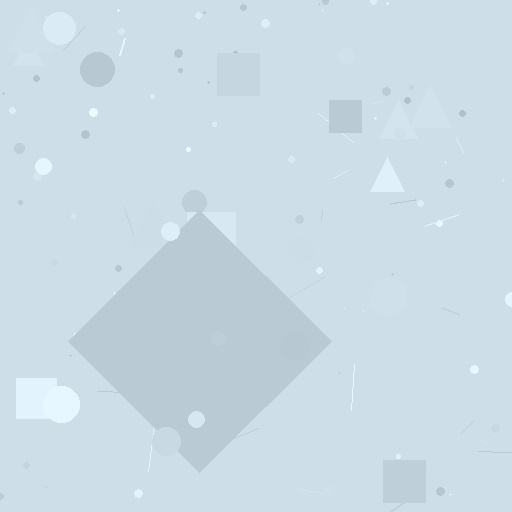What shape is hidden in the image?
A diamond is hidden in the image.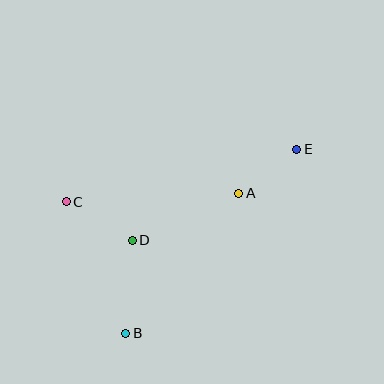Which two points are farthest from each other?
Points B and E are farthest from each other.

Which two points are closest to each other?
Points A and E are closest to each other.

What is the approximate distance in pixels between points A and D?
The distance between A and D is approximately 117 pixels.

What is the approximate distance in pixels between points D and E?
The distance between D and E is approximately 188 pixels.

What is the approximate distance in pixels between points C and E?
The distance between C and E is approximately 236 pixels.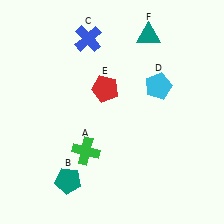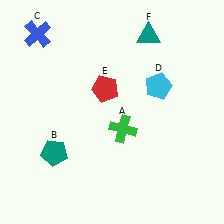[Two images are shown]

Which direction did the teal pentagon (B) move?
The teal pentagon (B) moved up.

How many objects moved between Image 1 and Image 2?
3 objects moved between the two images.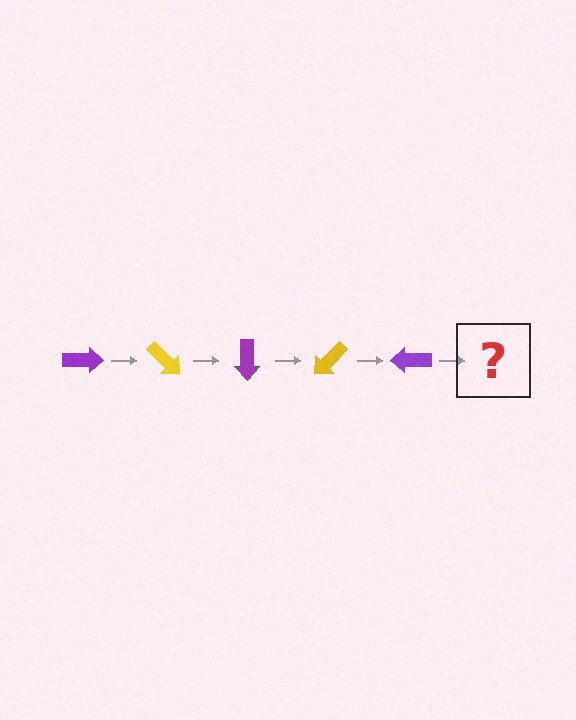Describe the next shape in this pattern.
It should be a yellow arrow, rotated 225 degrees from the start.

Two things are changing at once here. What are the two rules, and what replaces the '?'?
The two rules are that it rotates 45 degrees each step and the color cycles through purple and yellow. The '?' should be a yellow arrow, rotated 225 degrees from the start.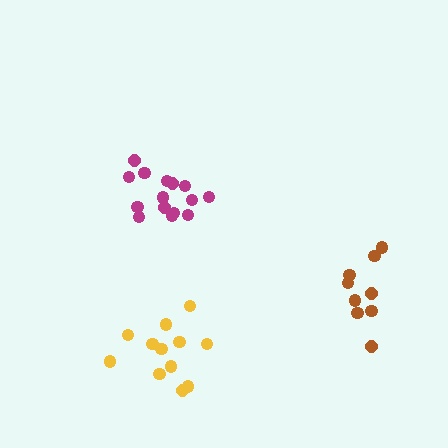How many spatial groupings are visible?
There are 3 spatial groupings.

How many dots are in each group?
Group 1: 15 dots, Group 2: 9 dots, Group 3: 12 dots (36 total).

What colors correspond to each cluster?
The clusters are colored: magenta, brown, yellow.